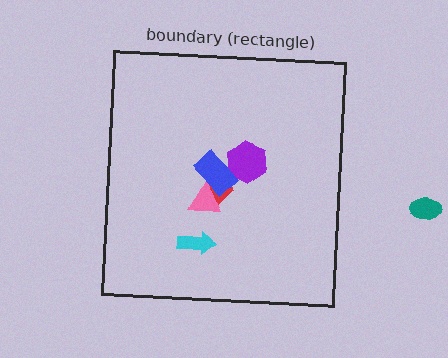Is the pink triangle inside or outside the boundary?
Inside.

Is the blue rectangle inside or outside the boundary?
Inside.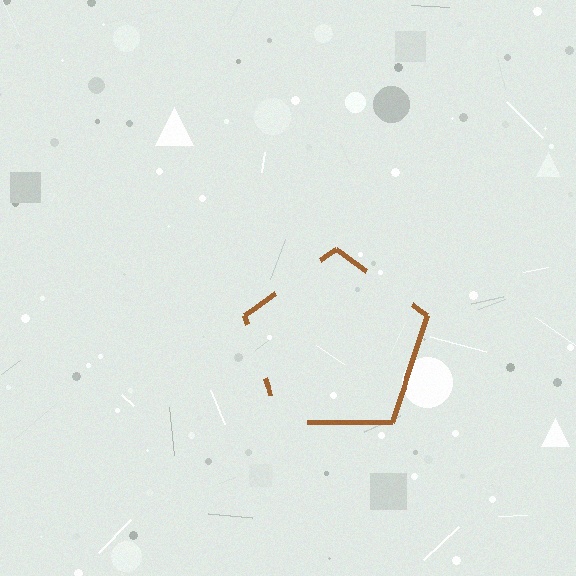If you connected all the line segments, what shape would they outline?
They would outline a pentagon.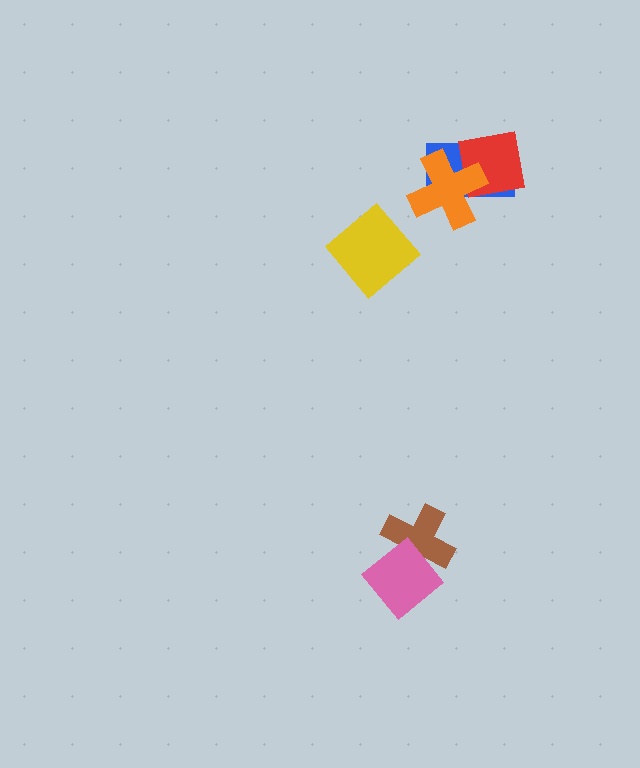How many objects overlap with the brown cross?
1 object overlaps with the brown cross.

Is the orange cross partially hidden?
No, no other shape covers it.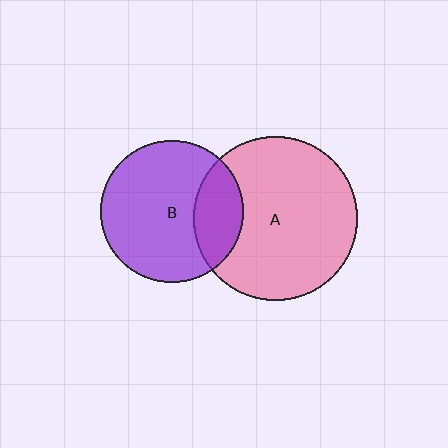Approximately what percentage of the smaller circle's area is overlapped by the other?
Approximately 25%.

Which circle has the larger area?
Circle A (pink).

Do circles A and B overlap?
Yes.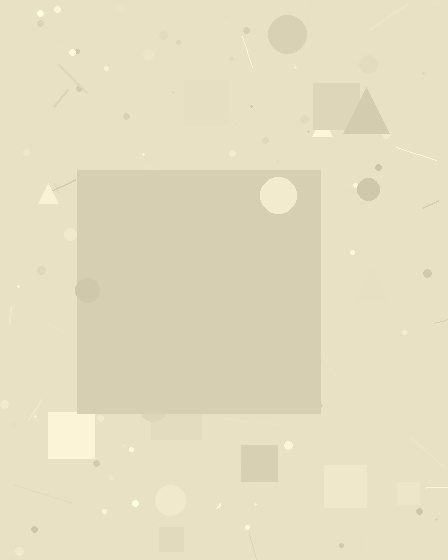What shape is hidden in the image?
A square is hidden in the image.